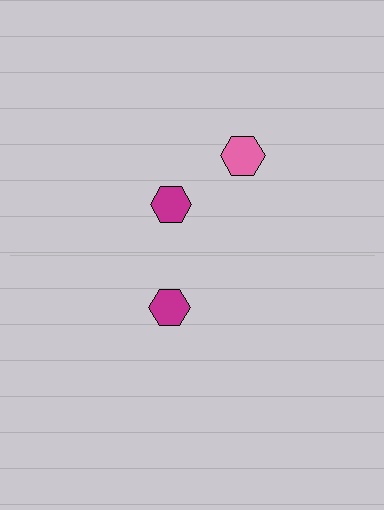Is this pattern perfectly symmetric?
No, the pattern is not perfectly symmetric. A pink hexagon is missing from the bottom side.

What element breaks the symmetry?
A pink hexagon is missing from the bottom side.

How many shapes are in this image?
There are 3 shapes in this image.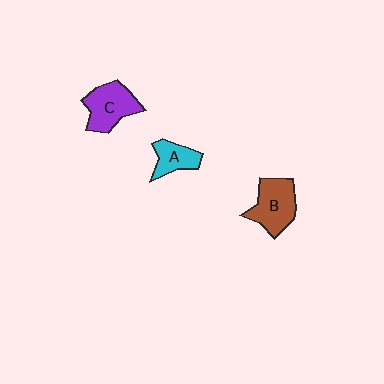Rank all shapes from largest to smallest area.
From largest to smallest: B (brown), C (purple), A (cyan).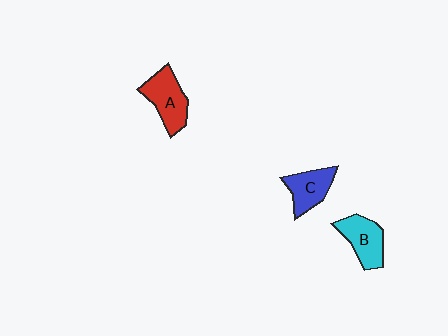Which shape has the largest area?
Shape A (red).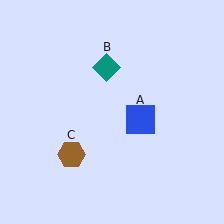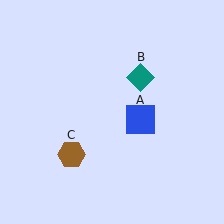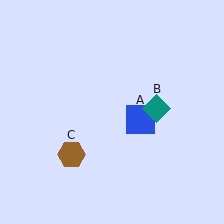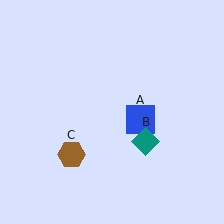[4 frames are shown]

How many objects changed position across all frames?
1 object changed position: teal diamond (object B).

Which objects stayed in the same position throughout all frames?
Blue square (object A) and brown hexagon (object C) remained stationary.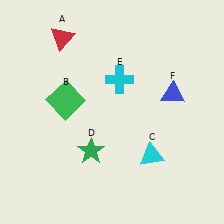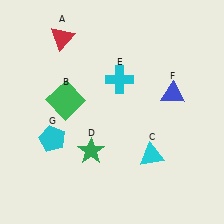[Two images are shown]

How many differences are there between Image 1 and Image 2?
There is 1 difference between the two images.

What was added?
A cyan pentagon (G) was added in Image 2.